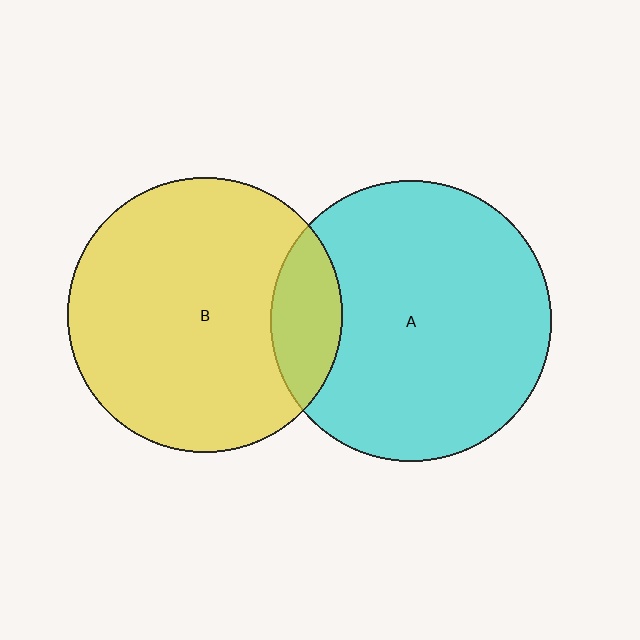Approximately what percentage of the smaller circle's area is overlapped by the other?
Approximately 15%.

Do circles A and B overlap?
Yes.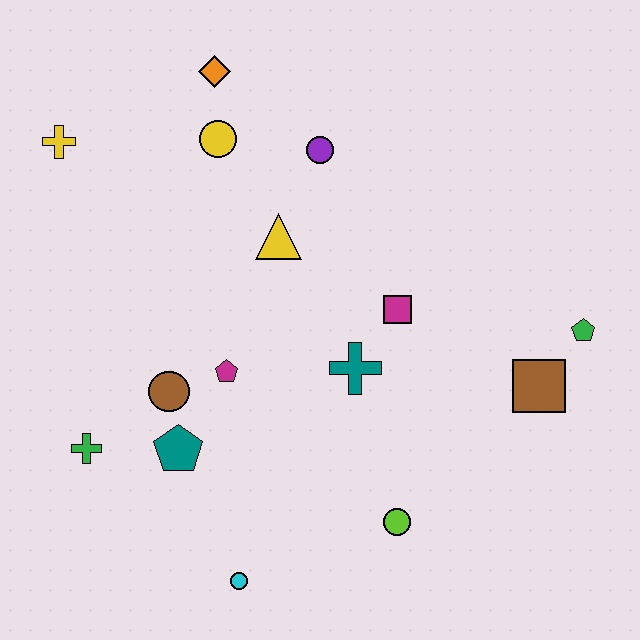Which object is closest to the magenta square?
The teal cross is closest to the magenta square.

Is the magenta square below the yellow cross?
Yes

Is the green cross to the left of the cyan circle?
Yes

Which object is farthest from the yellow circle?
The cyan circle is farthest from the yellow circle.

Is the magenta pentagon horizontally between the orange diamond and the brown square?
Yes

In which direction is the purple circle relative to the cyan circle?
The purple circle is above the cyan circle.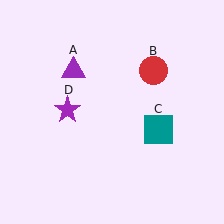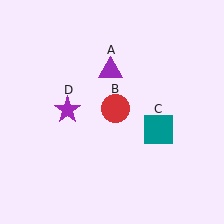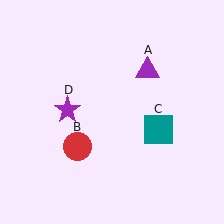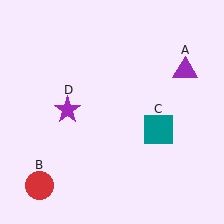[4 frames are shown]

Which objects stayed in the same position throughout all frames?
Teal square (object C) and purple star (object D) remained stationary.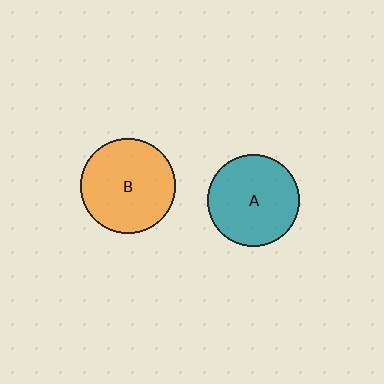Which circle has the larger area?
Circle B (orange).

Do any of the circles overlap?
No, none of the circles overlap.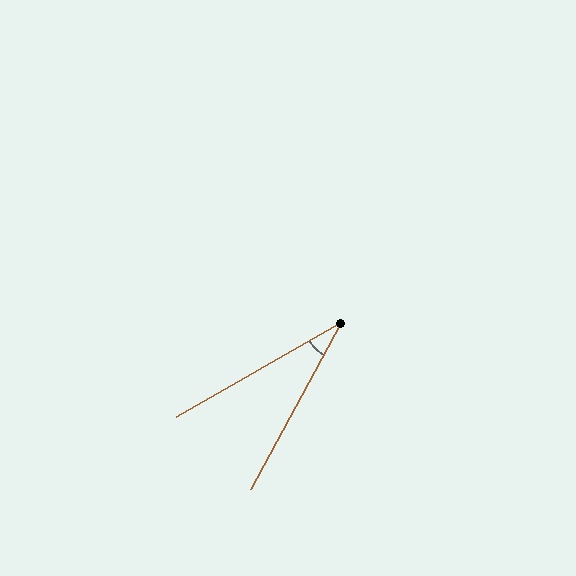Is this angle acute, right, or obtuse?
It is acute.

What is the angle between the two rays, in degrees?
Approximately 32 degrees.